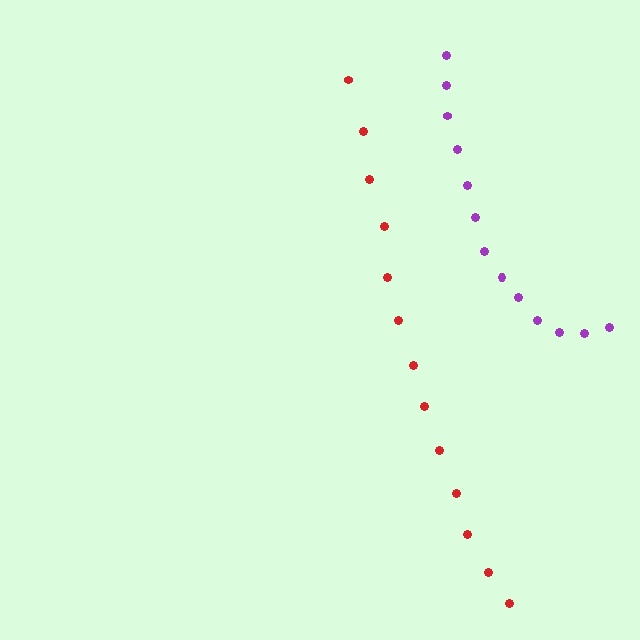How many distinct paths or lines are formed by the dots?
There are 2 distinct paths.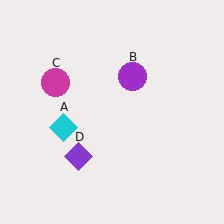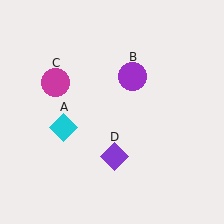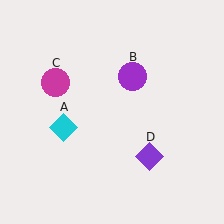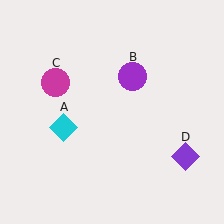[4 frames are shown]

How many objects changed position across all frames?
1 object changed position: purple diamond (object D).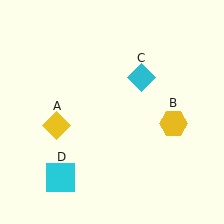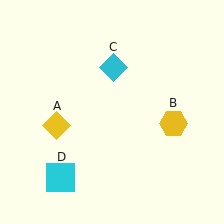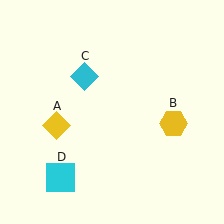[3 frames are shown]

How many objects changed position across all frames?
1 object changed position: cyan diamond (object C).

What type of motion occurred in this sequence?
The cyan diamond (object C) rotated counterclockwise around the center of the scene.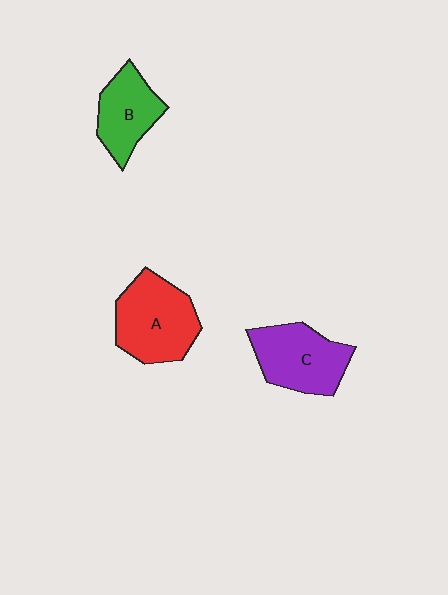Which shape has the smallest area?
Shape B (green).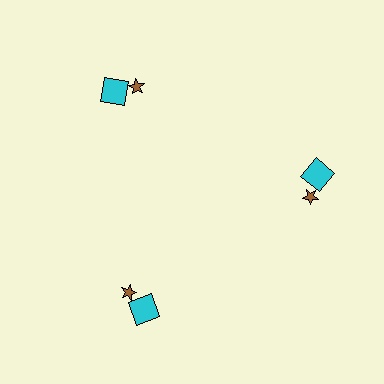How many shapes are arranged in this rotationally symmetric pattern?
There are 6 shapes, arranged in 3 groups of 2.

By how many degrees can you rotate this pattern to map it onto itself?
The pattern maps onto itself every 120 degrees of rotation.